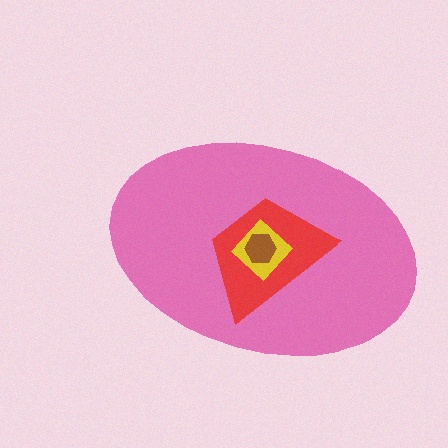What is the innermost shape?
The brown hexagon.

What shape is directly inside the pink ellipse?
The red trapezoid.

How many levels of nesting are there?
4.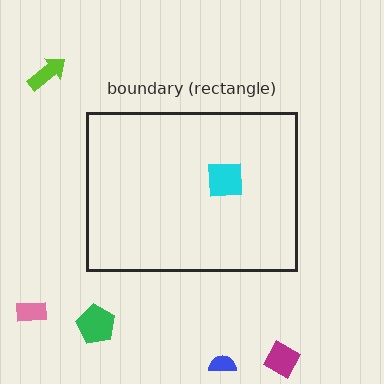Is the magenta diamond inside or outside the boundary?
Outside.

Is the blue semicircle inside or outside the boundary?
Outside.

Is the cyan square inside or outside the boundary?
Inside.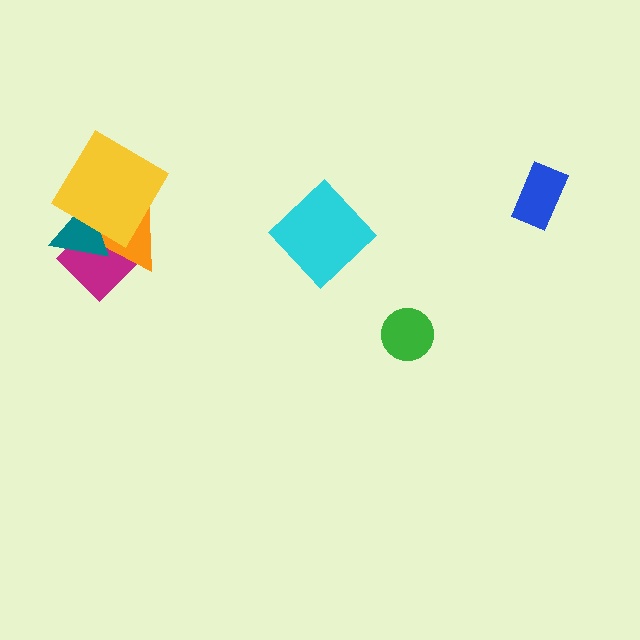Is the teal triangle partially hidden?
Yes, it is partially covered by another shape.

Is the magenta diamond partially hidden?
Yes, it is partially covered by another shape.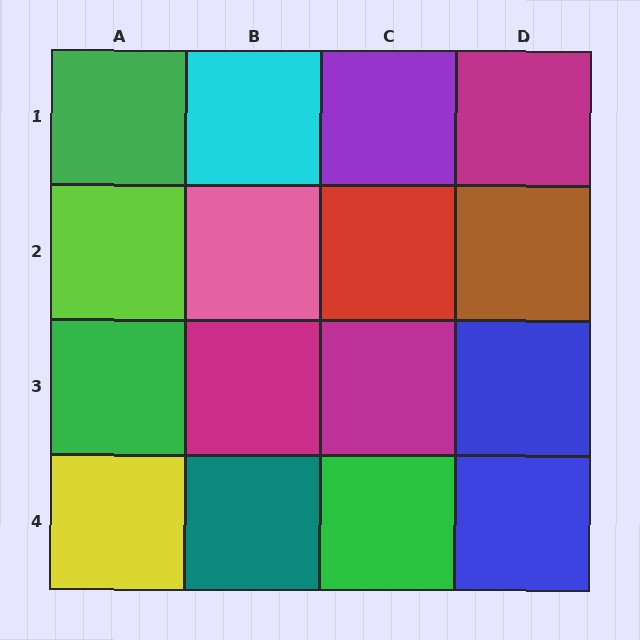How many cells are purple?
1 cell is purple.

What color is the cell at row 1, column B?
Cyan.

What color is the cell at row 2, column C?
Red.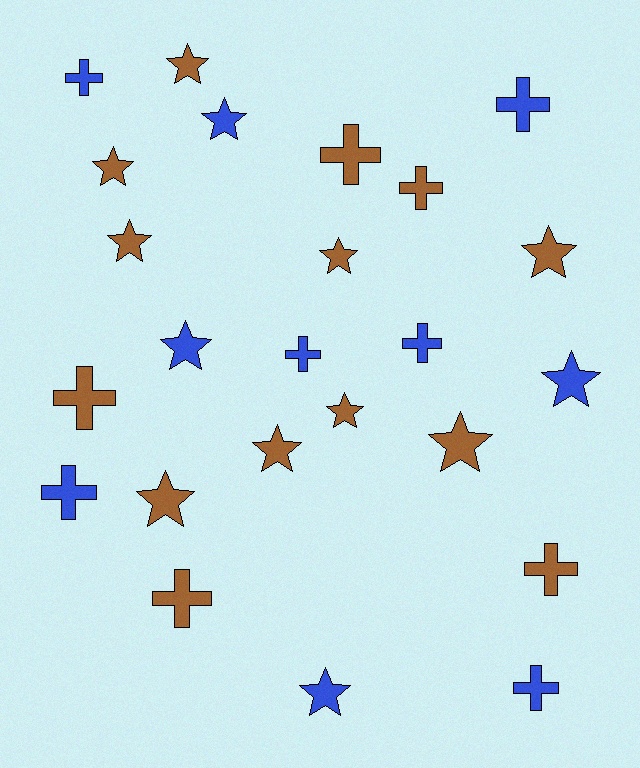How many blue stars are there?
There are 4 blue stars.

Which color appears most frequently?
Brown, with 14 objects.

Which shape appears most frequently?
Star, with 13 objects.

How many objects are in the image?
There are 24 objects.